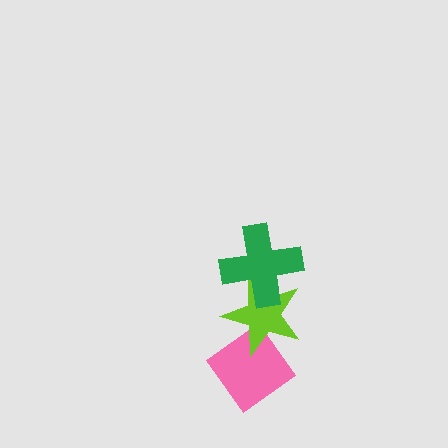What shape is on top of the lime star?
The green cross is on top of the lime star.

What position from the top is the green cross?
The green cross is 1st from the top.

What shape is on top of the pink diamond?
The lime star is on top of the pink diamond.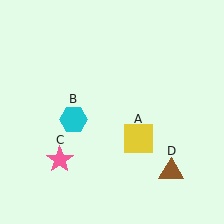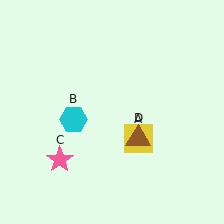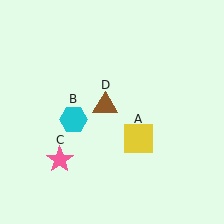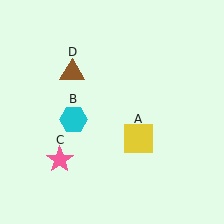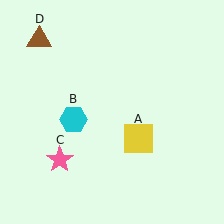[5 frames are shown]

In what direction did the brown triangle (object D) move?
The brown triangle (object D) moved up and to the left.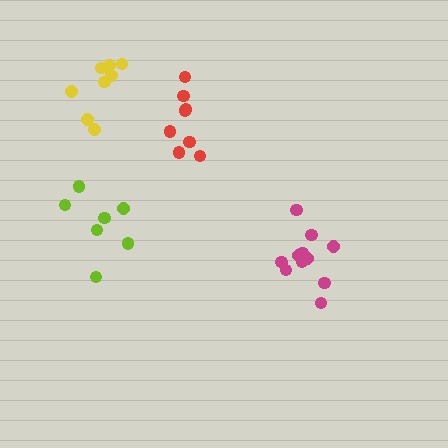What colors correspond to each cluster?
The clusters are colored: magenta, lime, yellow, red.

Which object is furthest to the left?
The yellow cluster is leftmost.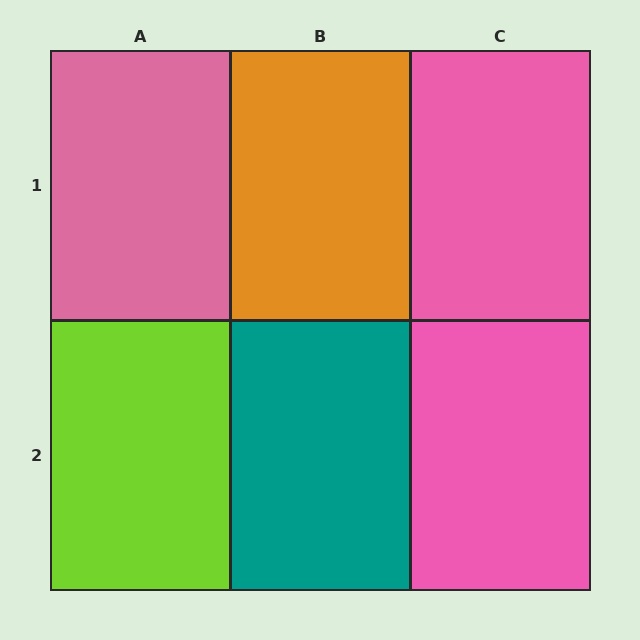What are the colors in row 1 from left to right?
Pink, orange, pink.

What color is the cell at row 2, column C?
Pink.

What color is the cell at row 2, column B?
Teal.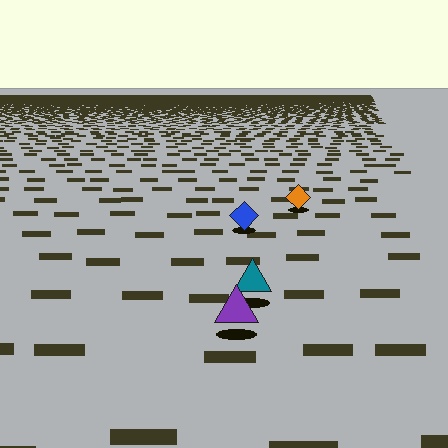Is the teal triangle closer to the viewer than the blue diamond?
Yes. The teal triangle is closer — you can tell from the texture gradient: the ground texture is coarser near it.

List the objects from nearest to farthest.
From nearest to farthest: the purple triangle, the teal triangle, the blue diamond, the orange diamond.